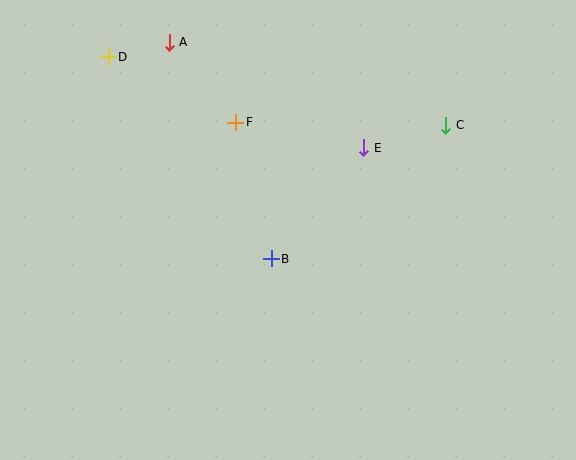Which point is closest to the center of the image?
Point B at (271, 259) is closest to the center.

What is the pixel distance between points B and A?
The distance between B and A is 239 pixels.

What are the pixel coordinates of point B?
Point B is at (271, 259).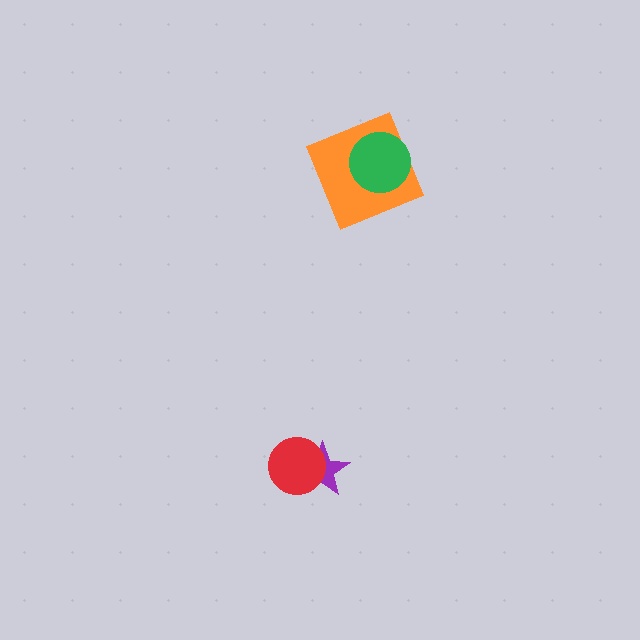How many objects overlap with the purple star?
1 object overlaps with the purple star.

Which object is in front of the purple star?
The red circle is in front of the purple star.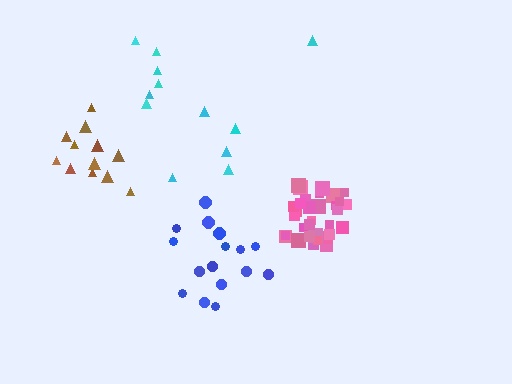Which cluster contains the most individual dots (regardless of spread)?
Pink (33).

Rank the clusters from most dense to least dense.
pink, blue, brown, cyan.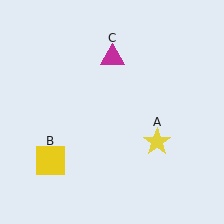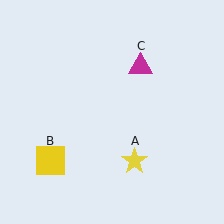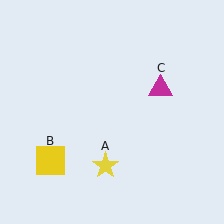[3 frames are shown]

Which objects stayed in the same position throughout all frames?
Yellow square (object B) remained stationary.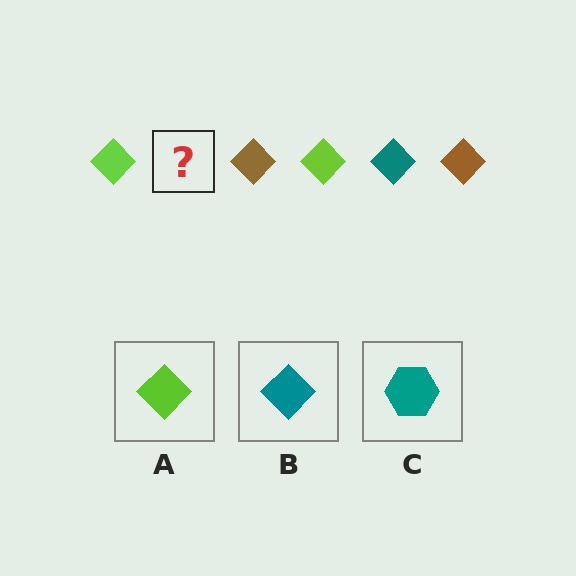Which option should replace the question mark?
Option B.